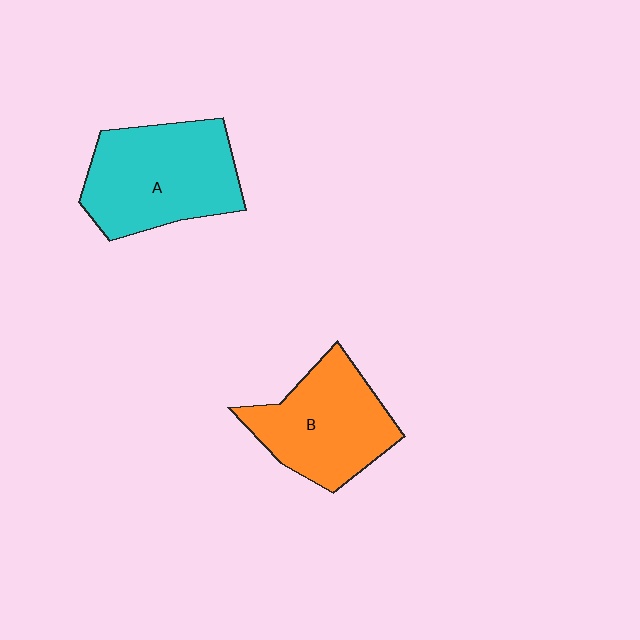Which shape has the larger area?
Shape A (cyan).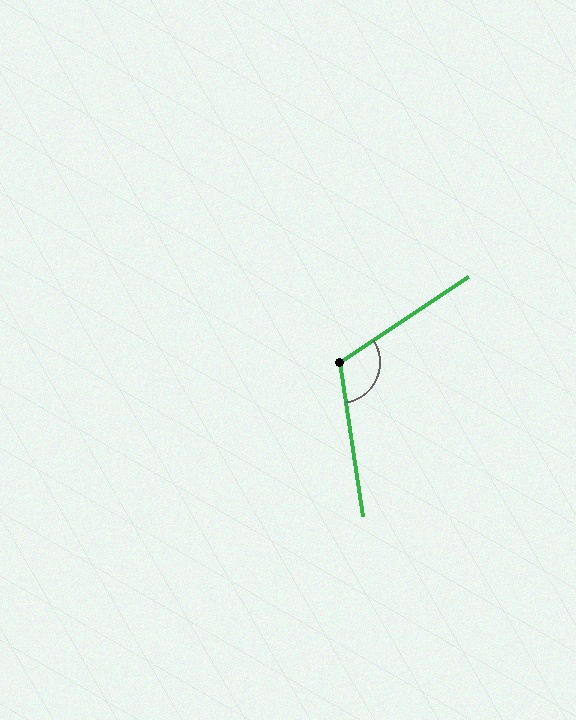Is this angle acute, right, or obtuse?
It is obtuse.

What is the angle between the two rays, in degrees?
Approximately 116 degrees.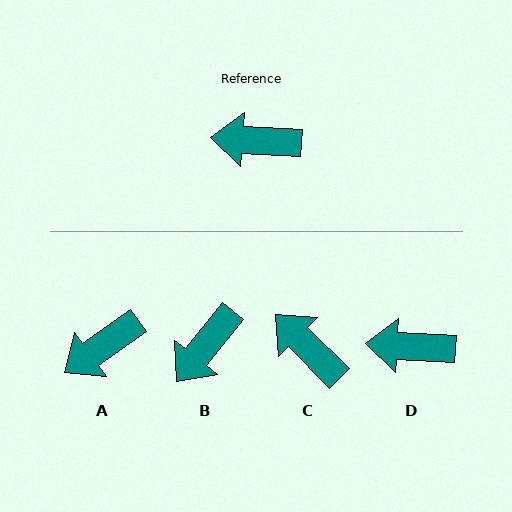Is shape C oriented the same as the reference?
No, it is off by about 41 degrees.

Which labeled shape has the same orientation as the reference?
D.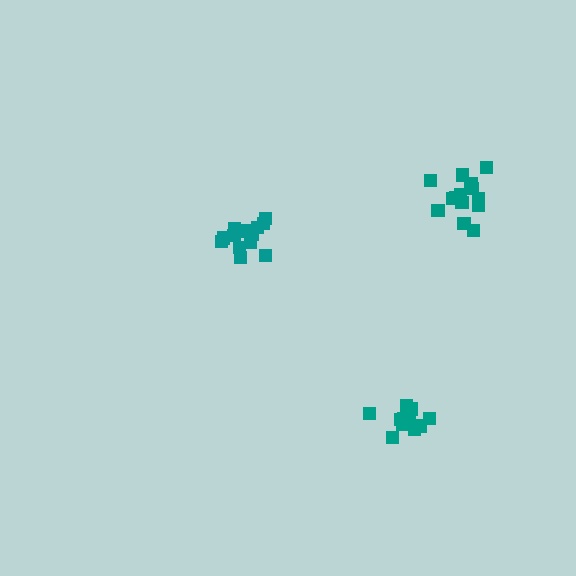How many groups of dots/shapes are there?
There are 3 groups.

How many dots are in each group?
Group 1: 13 dots, Group 2: 12 dots, Group 3: 14 dots (39 total).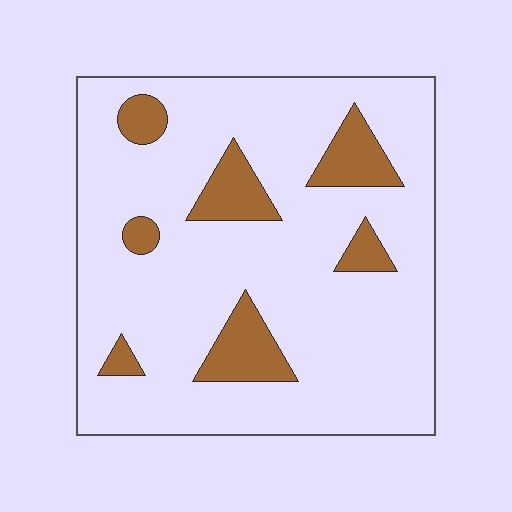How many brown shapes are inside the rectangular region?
7.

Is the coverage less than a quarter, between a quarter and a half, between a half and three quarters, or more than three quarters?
Less than a quarter.